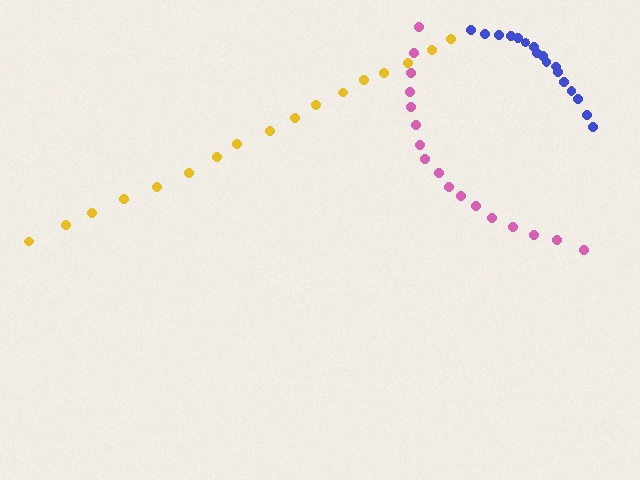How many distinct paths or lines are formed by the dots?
There are 3 distinct paths.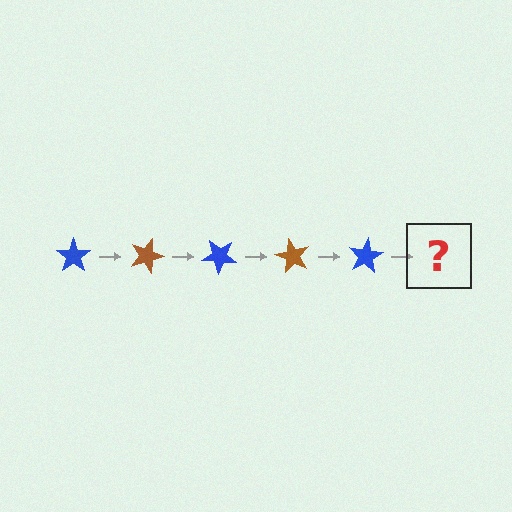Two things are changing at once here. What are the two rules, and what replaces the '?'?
The two rules are that it rotates 20 degrees each step and the color cycles through blue and brown. The '?' should be a brown star, rotated 100 degrees from the start.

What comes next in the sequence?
The next element should be a brown star, rotated 100 degrees from the start.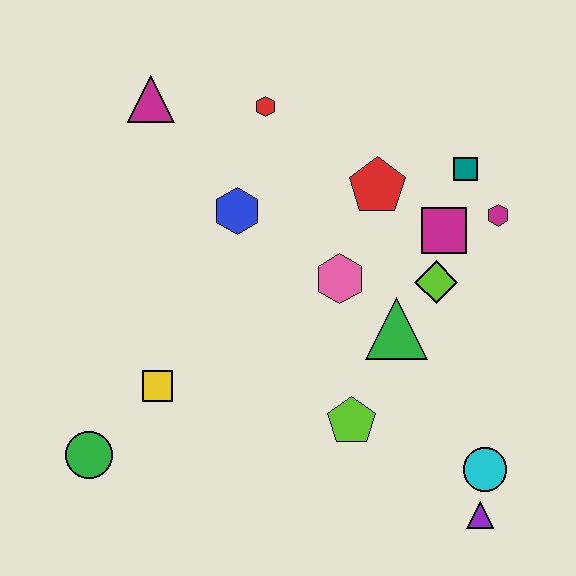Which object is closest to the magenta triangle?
The red hexagon is closest to the magenta triangle.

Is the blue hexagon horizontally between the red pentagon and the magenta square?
No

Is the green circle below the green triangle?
Yes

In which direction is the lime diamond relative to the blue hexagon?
The lime diamond is to the right of the blue hexagon.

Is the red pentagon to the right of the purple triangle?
No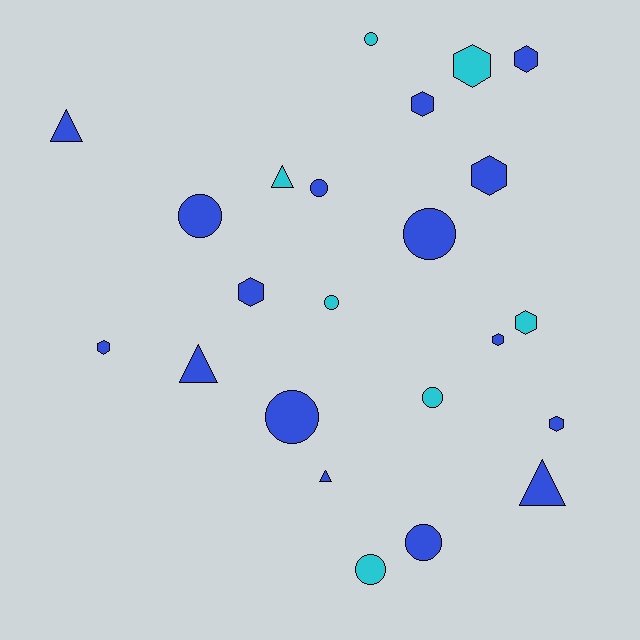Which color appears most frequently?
Blue, with 16 objects.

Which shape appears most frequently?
Circle, with 9 objects.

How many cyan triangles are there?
There is 1 cyan triangle.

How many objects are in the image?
There are 23 objects.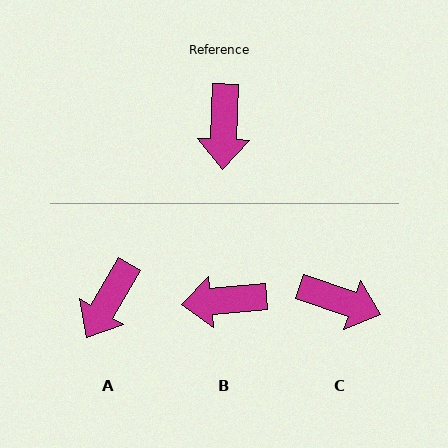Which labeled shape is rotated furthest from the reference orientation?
B, about 83 degrees away.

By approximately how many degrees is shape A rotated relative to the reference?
Approximately 29 degrees clockwise.